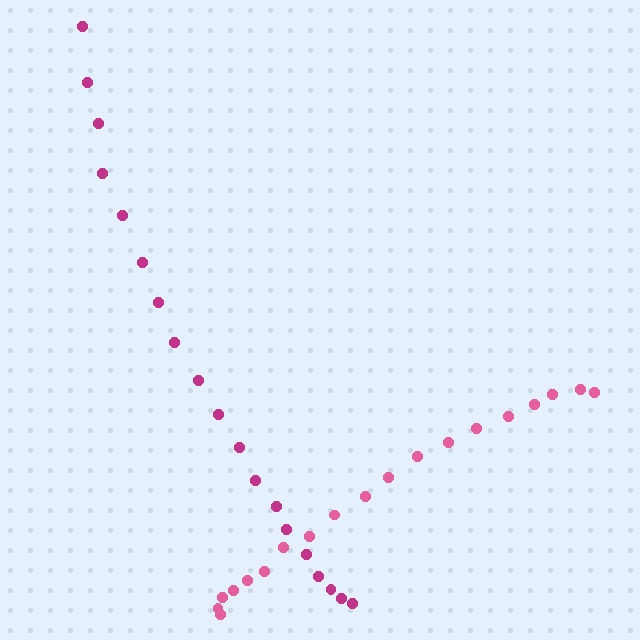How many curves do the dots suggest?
There are 2 distinct paths.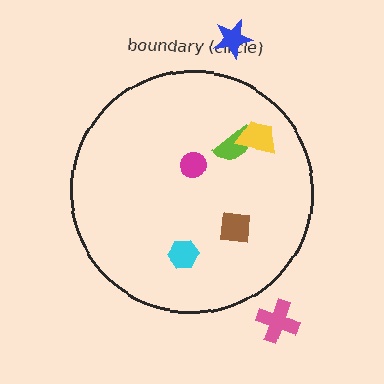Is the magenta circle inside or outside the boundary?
Inside.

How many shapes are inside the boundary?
5 inside, 2 outside.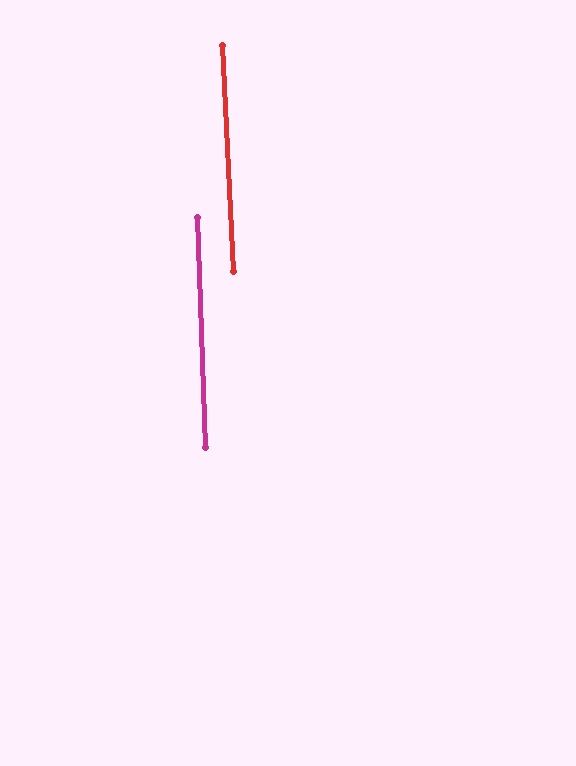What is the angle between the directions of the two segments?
Approximately 1 degree.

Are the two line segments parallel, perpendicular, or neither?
Parallel — their directions differ by only 0.8°.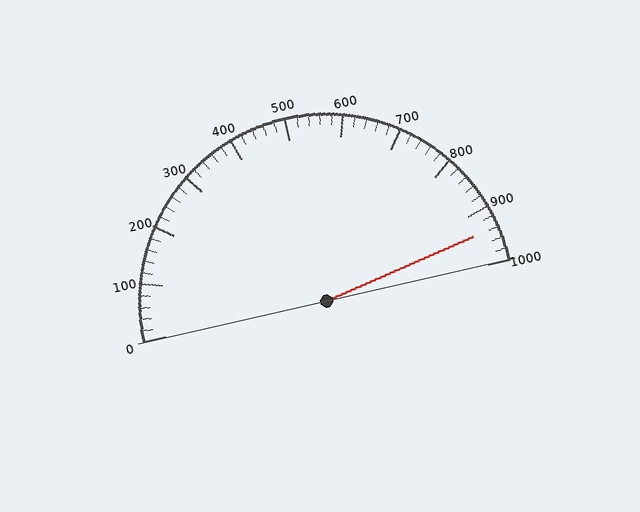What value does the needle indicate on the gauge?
The needle indicates approximately 940.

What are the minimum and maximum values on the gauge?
The gauge ranges from 0 to 1000.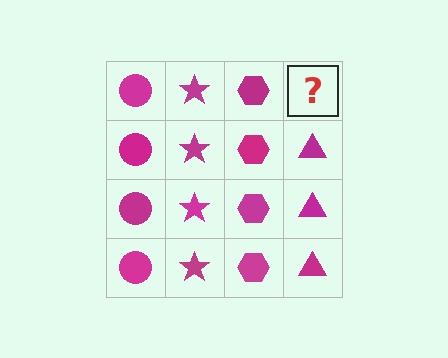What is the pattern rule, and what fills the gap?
The rule is that each column has a consistent shape. The gap should be filled with a magenta triangle.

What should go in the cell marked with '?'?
The missing cell should contain a magenta triangle.